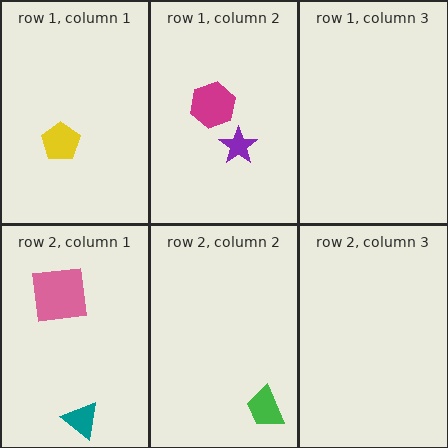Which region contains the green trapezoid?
The row 2, column 2 region.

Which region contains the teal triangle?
The row 2, column 1 region.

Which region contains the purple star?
The row 1, column 2 region.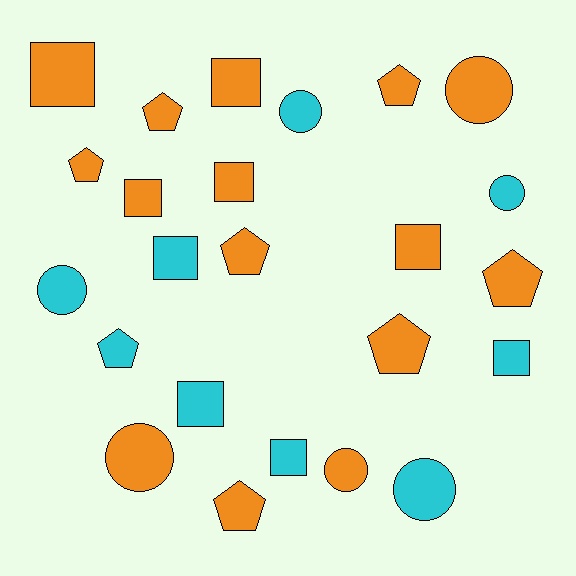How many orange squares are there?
There are 5 orange squares.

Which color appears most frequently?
Orange, with 15 objects.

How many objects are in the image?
There are 24 objects.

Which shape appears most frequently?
Square, with 9 objects.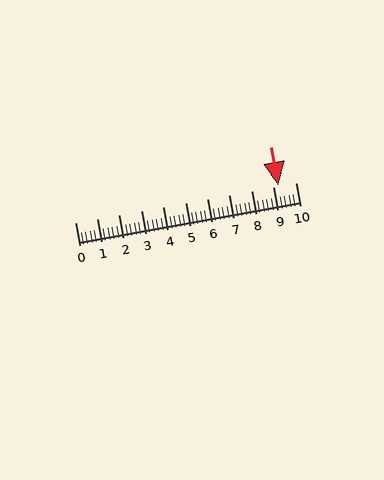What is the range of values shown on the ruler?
The ruler shows values from 0 to 10.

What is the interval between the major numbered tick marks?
The major tick marks are spaced 1 units apart.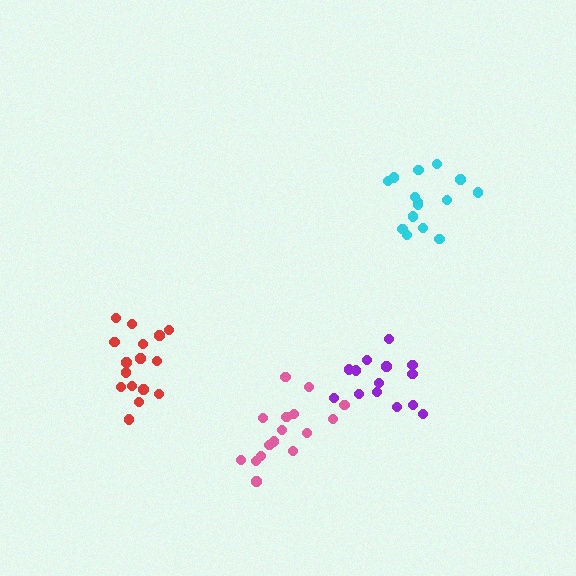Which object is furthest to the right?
The cyan cluster is rightmost.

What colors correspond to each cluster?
The clusters are colored: purple, cyan, red, pink.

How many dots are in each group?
Group 1: 14 dots, Group 2: 15 dots, Group 3: 16 dots, Group 4: 16 dots (61 total).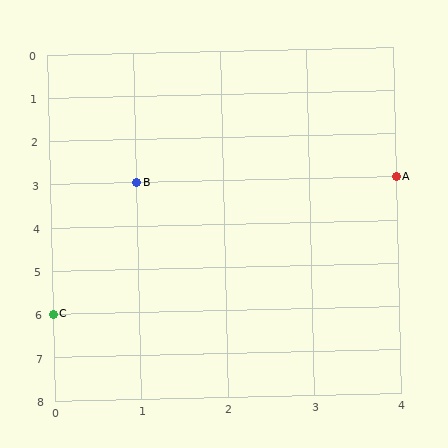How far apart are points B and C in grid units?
Points B and C are 1 column and 3 rows apart (about 3.2 grid units diagonally).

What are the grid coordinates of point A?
Point A is at grid coordinates (4, 3).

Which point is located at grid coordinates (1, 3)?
Point B is at (1, 3).